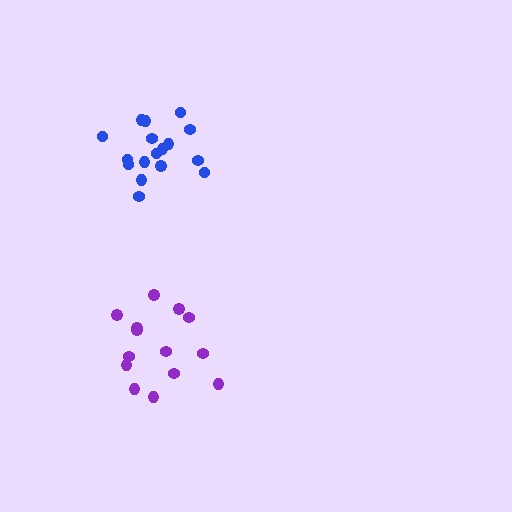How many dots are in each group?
Group 1: 17 dots, Group 2: 14 dots (31 total).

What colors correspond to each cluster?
The clusters are colored: blue, purple.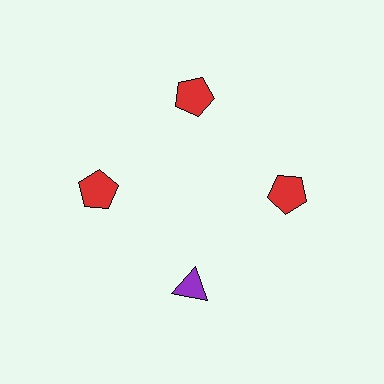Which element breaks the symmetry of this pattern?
The purple triangle at roughly the 6 o'clock position breaks the symmetry. All other shapes are red pentagons.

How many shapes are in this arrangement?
There are 4 shapes arranged in a ring pattern.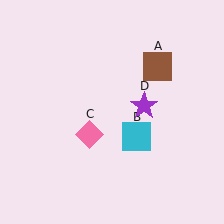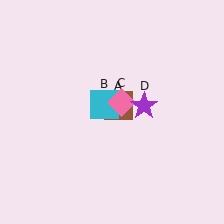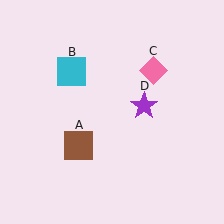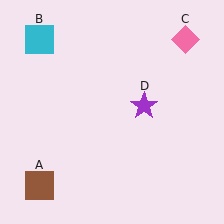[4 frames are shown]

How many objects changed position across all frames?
3 objects changed position: brown square (object A), cyan square (object B), pink diamond (object C).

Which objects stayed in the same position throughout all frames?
Purple star (object D) remained stationary.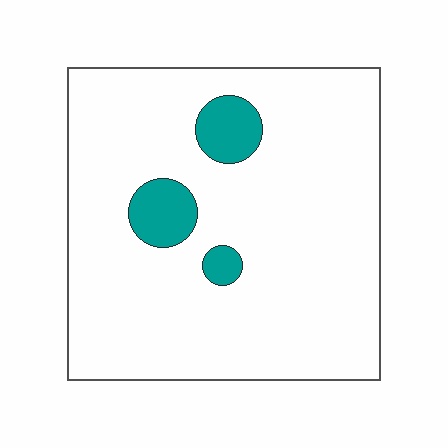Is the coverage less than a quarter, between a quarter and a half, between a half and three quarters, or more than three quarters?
Less than a quarter.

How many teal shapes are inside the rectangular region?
3.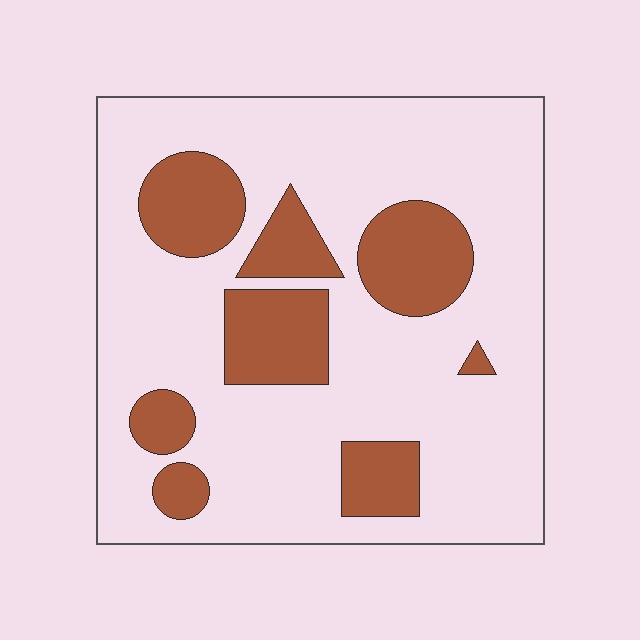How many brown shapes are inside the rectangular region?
8.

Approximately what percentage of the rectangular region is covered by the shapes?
Approximately 25%.